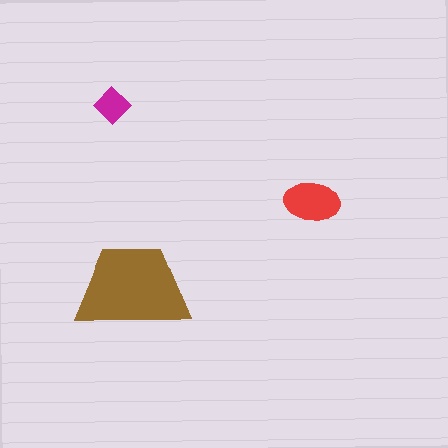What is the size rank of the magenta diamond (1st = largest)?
3rd.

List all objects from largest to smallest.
The brown trapezoid, the red ellipse, the magenta diamond.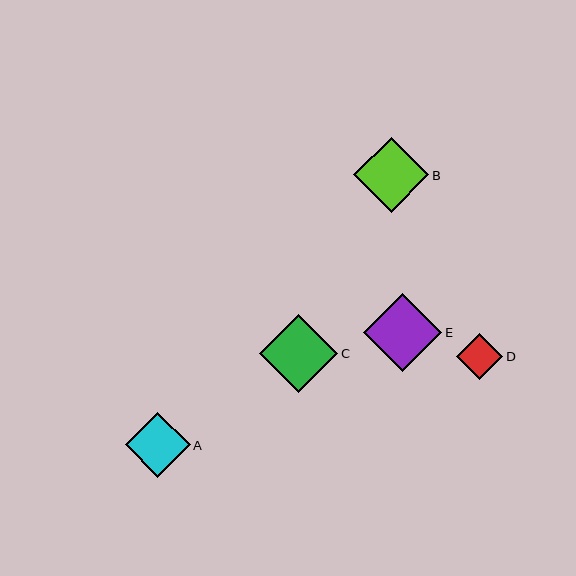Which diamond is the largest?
Diamond E is the largest with a size of approximately 78 pixels.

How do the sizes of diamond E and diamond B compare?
Diamond E and diamond B are approximately the same size.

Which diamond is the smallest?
Diamond D is the smallest with a size of approximately 46 pixels.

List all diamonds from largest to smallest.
From largest to smallest: E, C, B, A, D.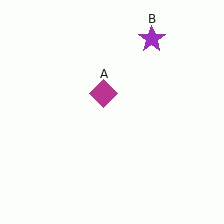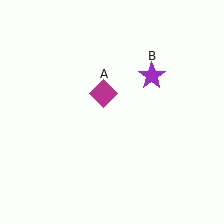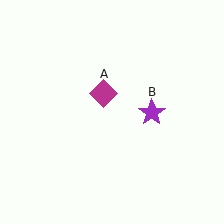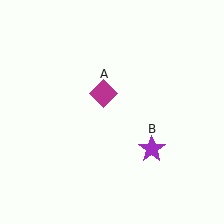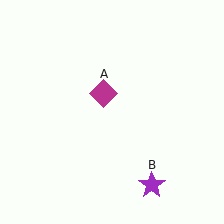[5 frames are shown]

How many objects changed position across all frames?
1 object changed position: purple star (object B).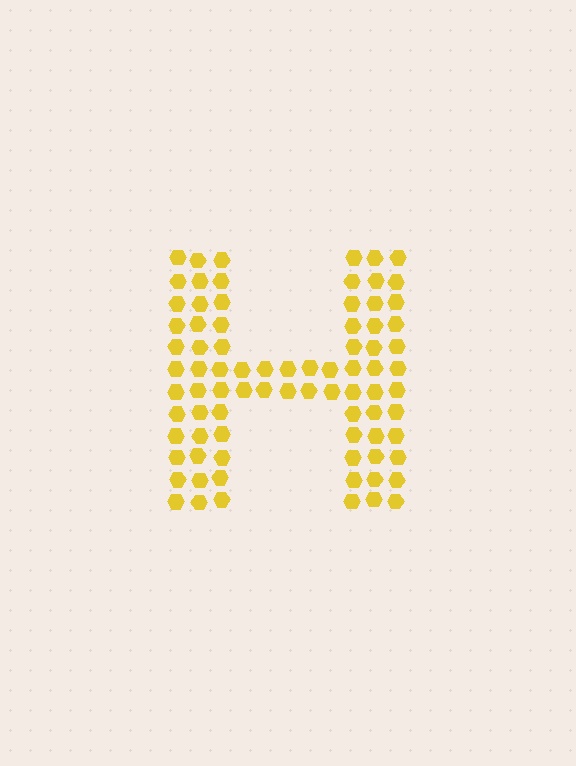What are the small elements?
The small elements are hexagons.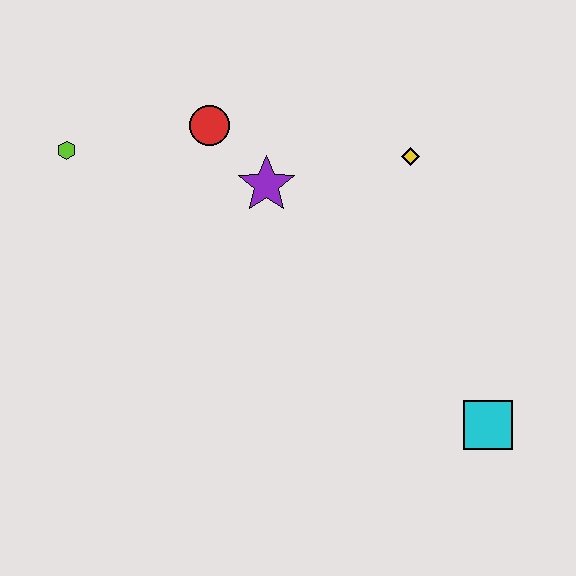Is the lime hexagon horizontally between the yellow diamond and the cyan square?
No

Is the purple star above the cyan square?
Yes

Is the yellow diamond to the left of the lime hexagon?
No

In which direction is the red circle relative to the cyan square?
The red circle is above the cyan square.